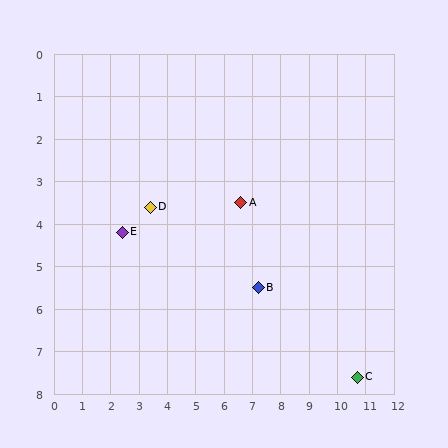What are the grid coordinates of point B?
Point B is at approximately (7.2, 5.5).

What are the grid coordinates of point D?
Point D is at approximately (3.4, 3.6).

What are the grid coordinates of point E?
Point E is at approximately (2.4, 4.2).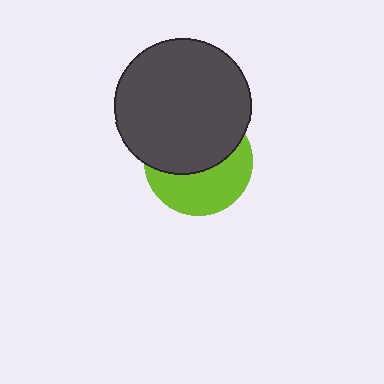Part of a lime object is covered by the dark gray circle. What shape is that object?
It is a circle.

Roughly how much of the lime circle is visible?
About half of it is visible (roughly 46%).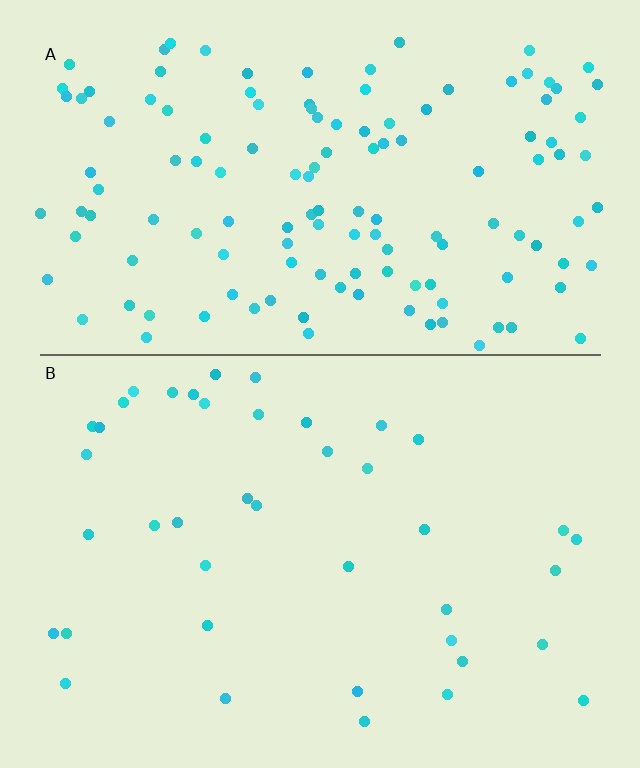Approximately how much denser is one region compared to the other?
Approximately 3.4× — region A over region B.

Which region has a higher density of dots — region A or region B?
A (the top).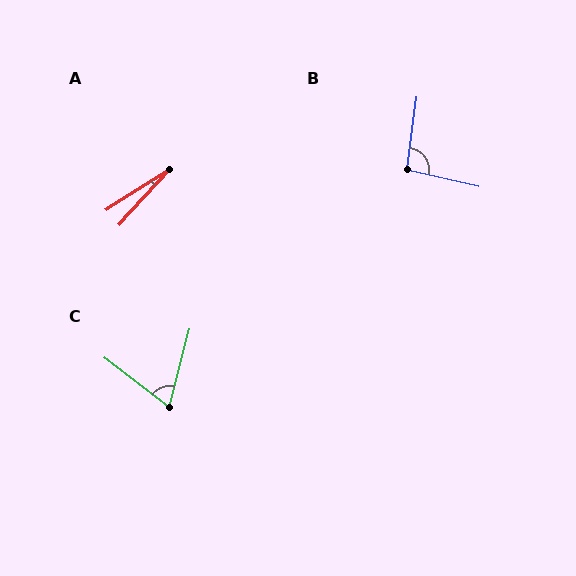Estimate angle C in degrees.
Approximately 67 degrees.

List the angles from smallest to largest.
A (15°), C (67°), B (96°).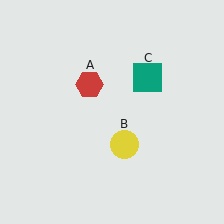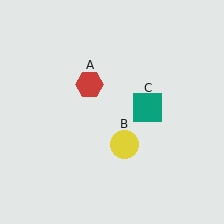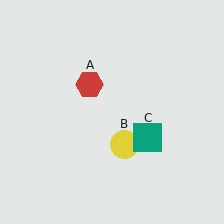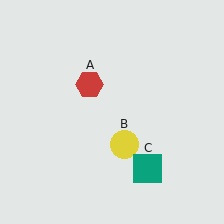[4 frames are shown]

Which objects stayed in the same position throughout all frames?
Red hexagon (object A) and yellow circle (object B) remained stationary.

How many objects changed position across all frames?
1 object changed position: teal square (object C).